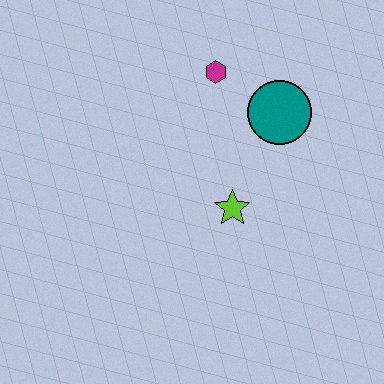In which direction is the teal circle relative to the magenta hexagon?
The teal circle is to the right of the magenta hexagon.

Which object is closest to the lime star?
The teal circle is closest to the lime star.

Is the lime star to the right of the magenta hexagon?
Yes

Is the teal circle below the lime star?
No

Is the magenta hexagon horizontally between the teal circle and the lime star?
No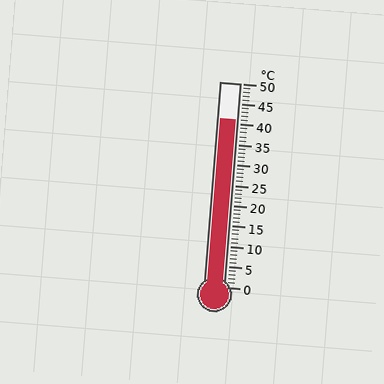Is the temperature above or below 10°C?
The temperature is above 10°C.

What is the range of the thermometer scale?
The thermometer scale ranges from 0°C to 50°C.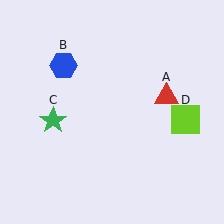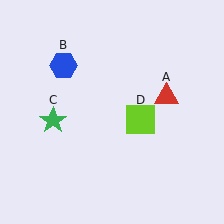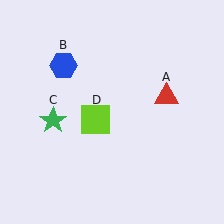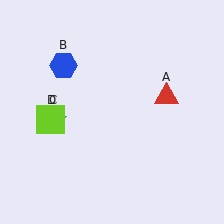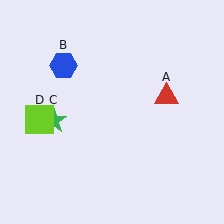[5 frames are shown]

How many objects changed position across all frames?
1 object changed position: lime square (object D).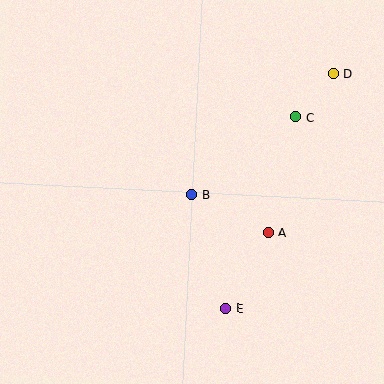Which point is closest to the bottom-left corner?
Point E is closest to the bottom-left corner.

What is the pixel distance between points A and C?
The distance between A and C is 118 pixels.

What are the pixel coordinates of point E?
Point E is at (226, 308).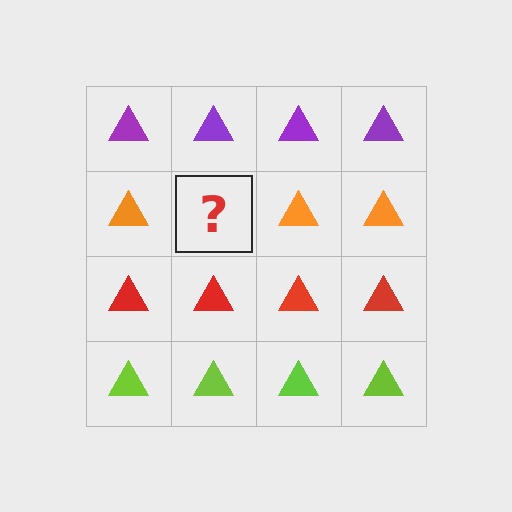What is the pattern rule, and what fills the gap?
The rule is that each row has a consistent color. The gap should be filled with an orange triangle.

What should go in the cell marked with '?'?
The missing cell should contain an orange triangle.